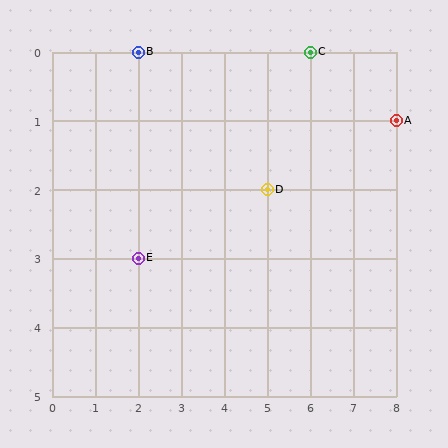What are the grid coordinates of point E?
Point E is at grid coordinates (2, 3).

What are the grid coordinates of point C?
Point C is at grid coordinates (6, 0).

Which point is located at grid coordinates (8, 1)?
Point A is at (8, 1).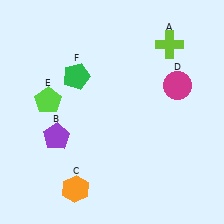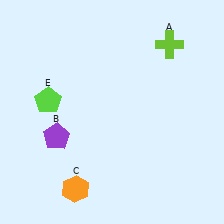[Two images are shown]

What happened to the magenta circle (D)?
The magenta circle (D) was removed in Image 2. It was in the top-right area of Image 1.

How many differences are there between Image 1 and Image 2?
There are 2 differences between the two images.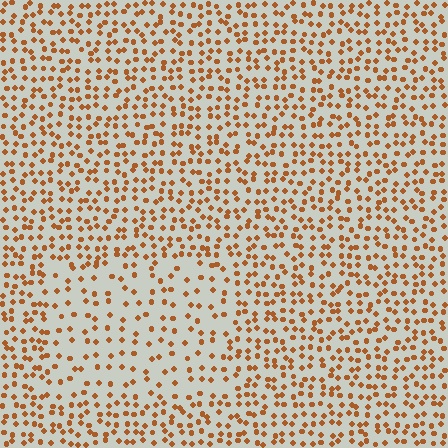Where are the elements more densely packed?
The elements are more densely packed outside the rectangle boundary.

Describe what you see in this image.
The image contains small brown elements arranged at two different densities. A rectangle-shaped region is visible where the elements are less densely packed than the surrounding area.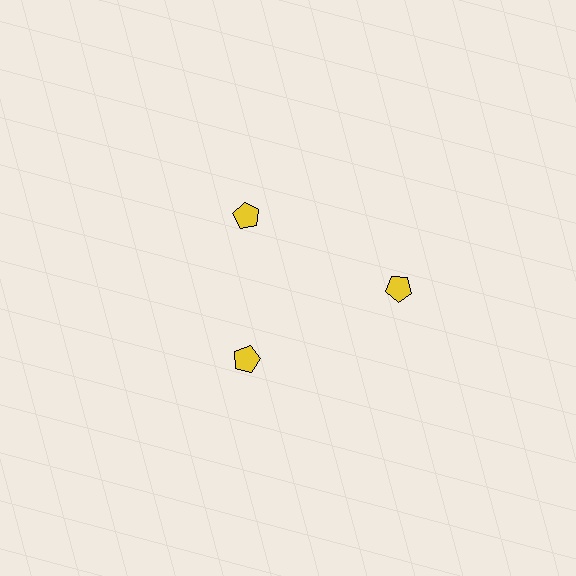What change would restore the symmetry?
The symmetry would be restored by moving it inward, back onto the ring so that all 3 pentagons sit at equal angles and equal distance from the center.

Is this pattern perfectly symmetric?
No. The 3 yellow pentagons are arranged in a ring, but one element near the 3 o'clock position is pushed outward from the center, breaking the 3-fold rotational symmetry.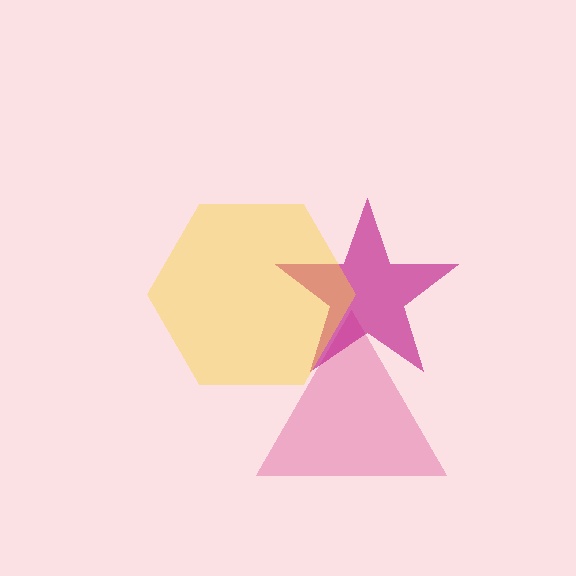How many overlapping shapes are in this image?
There are 3 overlapping shapes in the image.